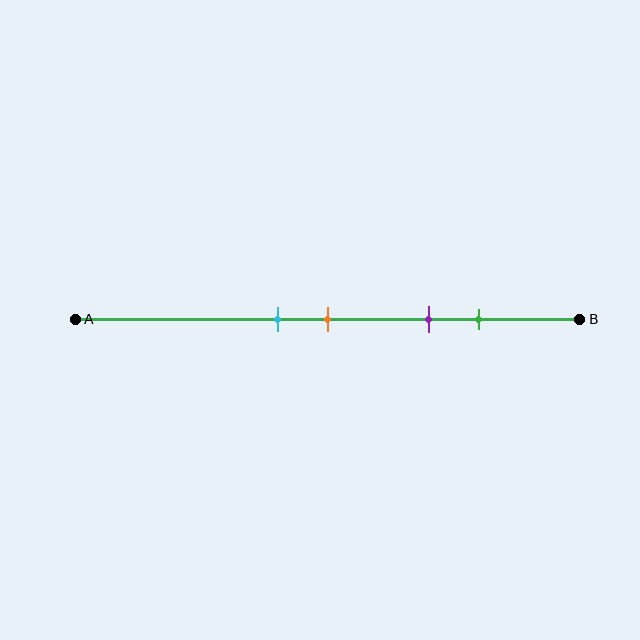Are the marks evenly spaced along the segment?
No, the marks are not evenly spaced.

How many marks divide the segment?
There are 4 marks dividing the segment.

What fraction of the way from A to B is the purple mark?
The purple mark is approximately 70% (0.7) of the way from A to B.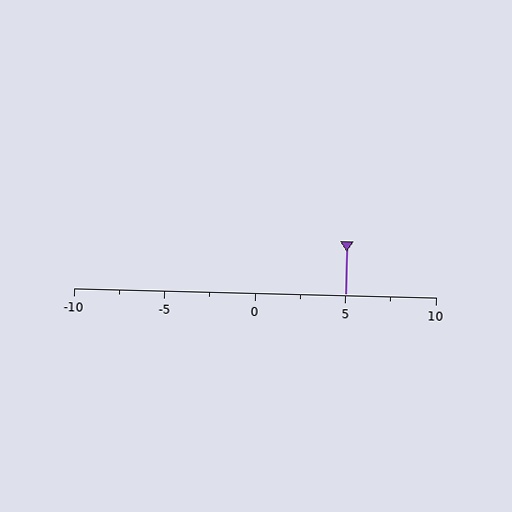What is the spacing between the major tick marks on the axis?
The major ticks are spaced 5 apart.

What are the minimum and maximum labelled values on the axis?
The axis runs from -10 to 10.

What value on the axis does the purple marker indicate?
The marker indicates approximately 5.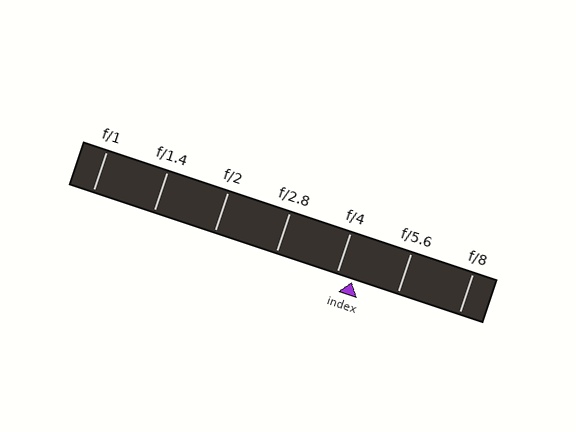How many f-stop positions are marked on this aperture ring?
There are 7 f-stop positions marked.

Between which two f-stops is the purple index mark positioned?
The index mark is between f/4 and f/5.6.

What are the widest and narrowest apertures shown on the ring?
The widest aperture shown is f/1 and the narrowest is f/8.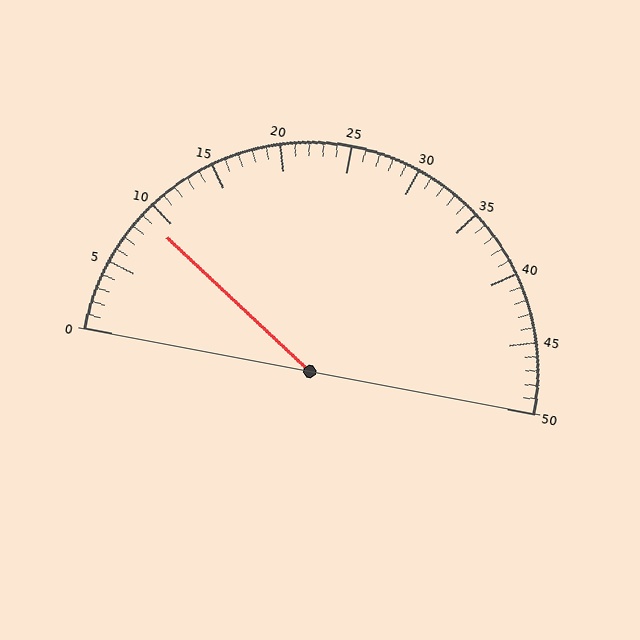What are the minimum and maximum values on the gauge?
The gauge ranges from 0 to 50.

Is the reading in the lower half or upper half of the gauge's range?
The reading is in the lower half of the range (0 to 50).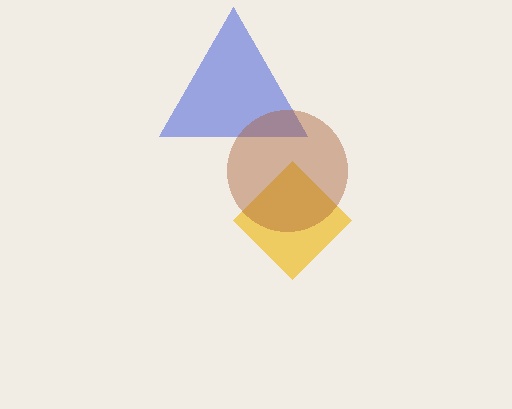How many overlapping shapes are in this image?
There are 3 overlapping shapes in the image.